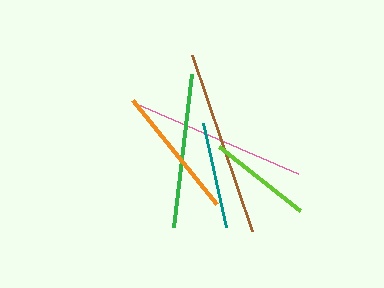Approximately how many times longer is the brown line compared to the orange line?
The brown line is approximately 1.4 times the length of the orange line.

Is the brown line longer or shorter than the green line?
The brown line is longer than the green line.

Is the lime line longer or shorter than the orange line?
The orange line is longer than the lime line.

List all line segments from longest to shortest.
From longest to shortest: brown, pink, green, orange, teal, lime.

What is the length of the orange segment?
The orange segment is approximately 133 pixels long.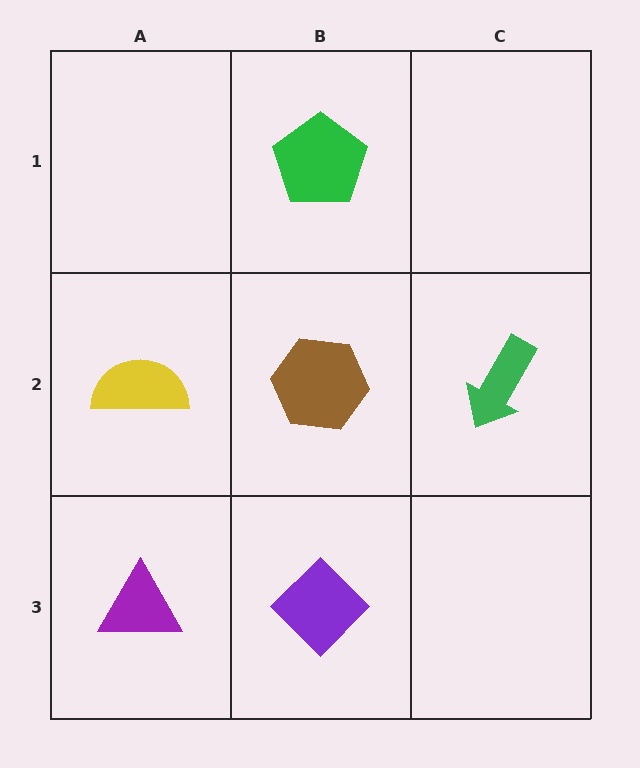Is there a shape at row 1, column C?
No, that cell is empty.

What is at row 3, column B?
A purple diamond.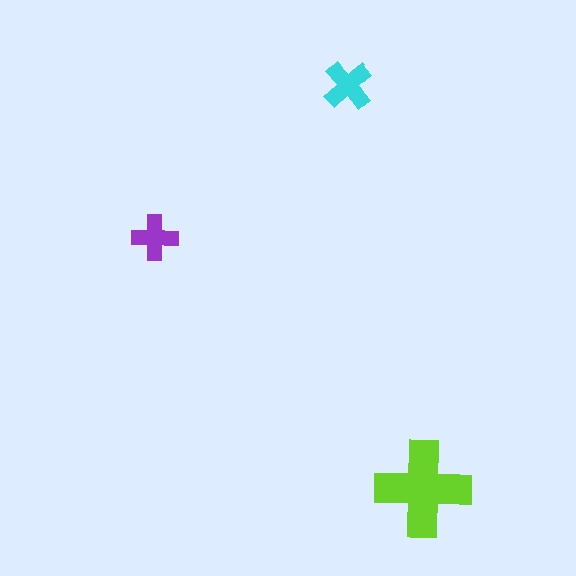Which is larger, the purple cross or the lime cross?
The lime one.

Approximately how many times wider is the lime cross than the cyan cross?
About 2 times wider.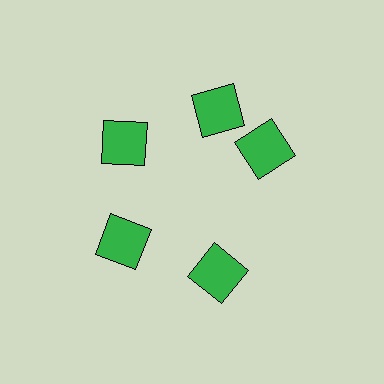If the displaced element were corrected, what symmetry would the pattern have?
It would have 5-fold rotational symmetry — the pattern would map onto itself every 72 degrees.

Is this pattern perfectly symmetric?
No. The 5 green squares are arranged in a ring, but one element near the 3 o'clock position is rotated out of alignment along the ring, breaking the 5-fold rotational symmetry.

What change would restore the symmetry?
The symmetry would be restored by rotating it back into even spacing with its neighbors so that all 5 squares sit at equal angles and equal distance from the center.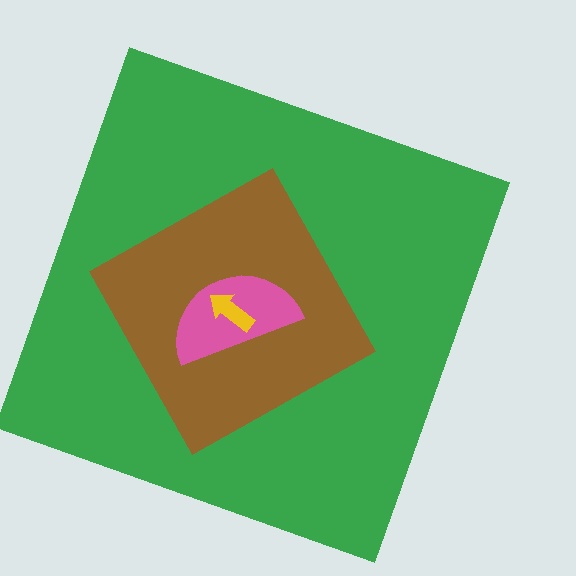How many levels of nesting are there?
4.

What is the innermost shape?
The yellow arrow.